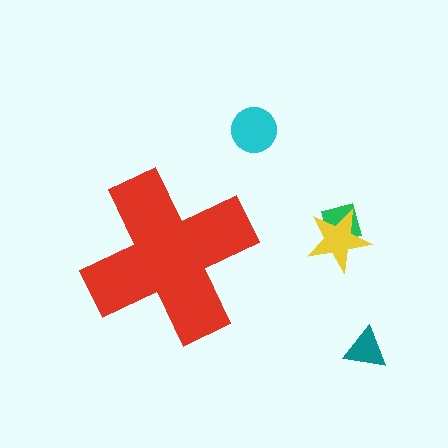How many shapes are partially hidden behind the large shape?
0 shapes are partially hidden.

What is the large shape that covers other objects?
A red cross.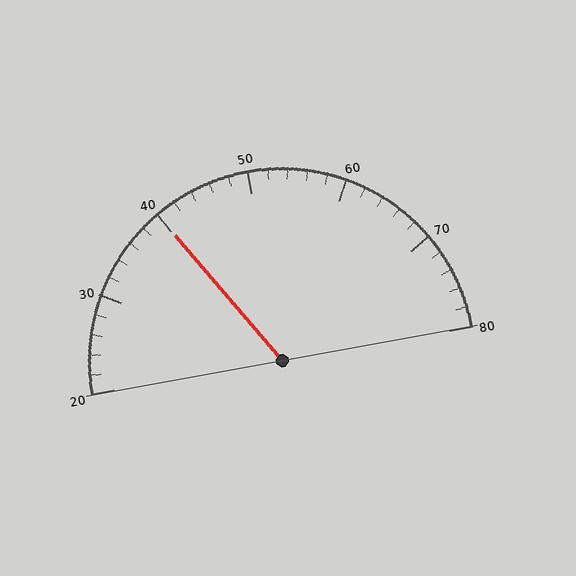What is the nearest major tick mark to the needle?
The nearest major tick mark is 40.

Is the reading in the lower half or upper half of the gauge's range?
The reading is in the lower half of the range (20 to 80).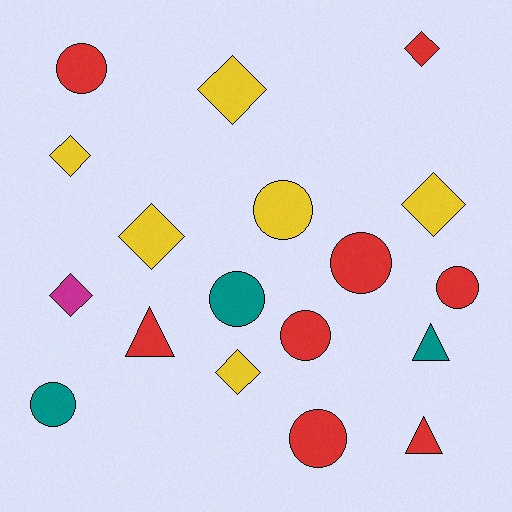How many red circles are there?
There are 5 red circles.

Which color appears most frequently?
Red, with 8 objects.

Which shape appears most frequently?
Circle, with 8 objects.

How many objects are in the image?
There are 18 objects.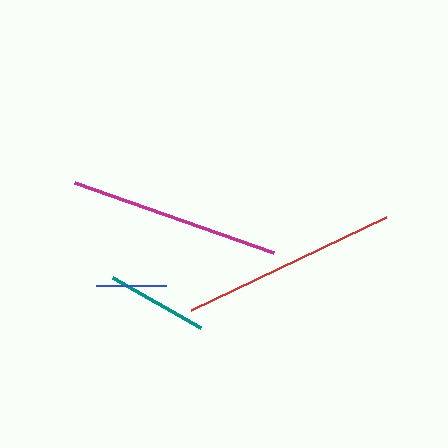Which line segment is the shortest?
The blue line is the shortest at approximately 70 pixels.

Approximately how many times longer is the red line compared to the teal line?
The red line is approximately 2.1 times the length of the teal line.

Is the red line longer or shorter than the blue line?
The red line is longer than the blue line.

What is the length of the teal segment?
The teal segment is approximately 102 pixels long.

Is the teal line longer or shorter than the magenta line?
The magenta line is longer than the teal line.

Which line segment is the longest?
The red line is the longest at approximately 216 pixels.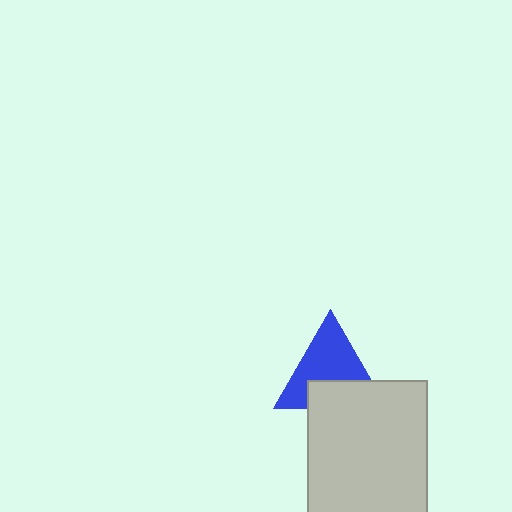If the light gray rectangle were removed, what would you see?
You would see the complete blue triangle.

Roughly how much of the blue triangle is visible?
About half of it is visible (roughly 63%).